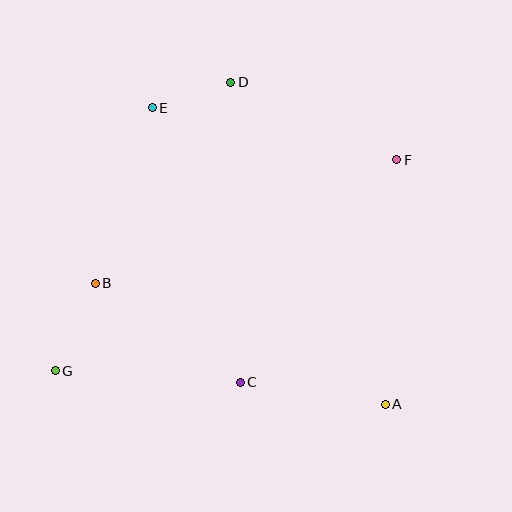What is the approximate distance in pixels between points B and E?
The distance between B and E is approximately 185 pixels.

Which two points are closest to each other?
Points D and E are closest to each other.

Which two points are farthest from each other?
Points F and G are farthest from each other.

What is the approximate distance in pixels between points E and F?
The distance between E and F is approximately 249 pixels.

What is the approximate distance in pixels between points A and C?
The distance between A and C is approximately 146 pixels.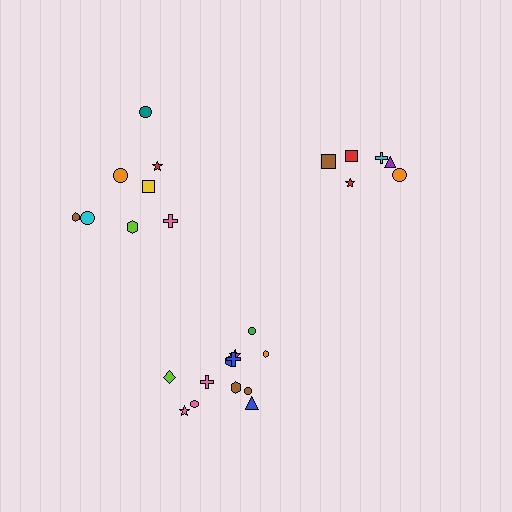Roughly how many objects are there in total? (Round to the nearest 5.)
Roughly 25 objects in total.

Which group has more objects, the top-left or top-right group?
The top-left group.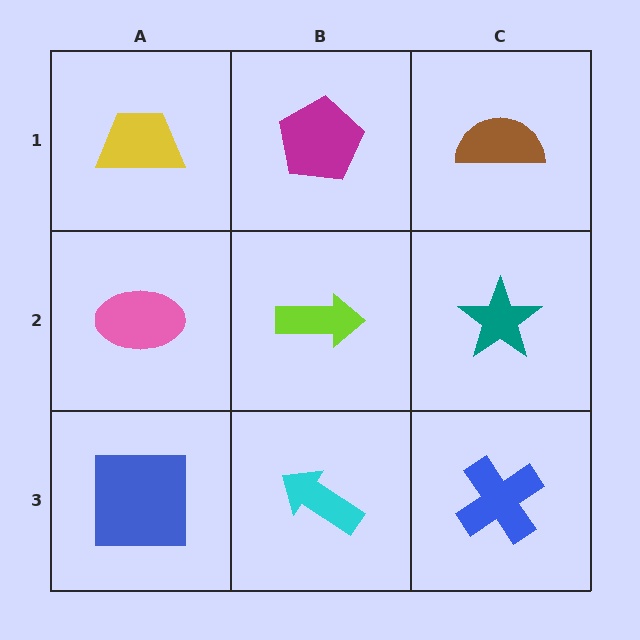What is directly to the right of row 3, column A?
A cyan arrow.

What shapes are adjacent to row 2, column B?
A magenta pentagon (row 1, column B), a cyan arrow (row 3, column B), a pink ellipse (row 2, column A), a teal star (row 2, column C).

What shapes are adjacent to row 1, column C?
A teal star (row 2, column C), a magenta pentagon (row 1, column B).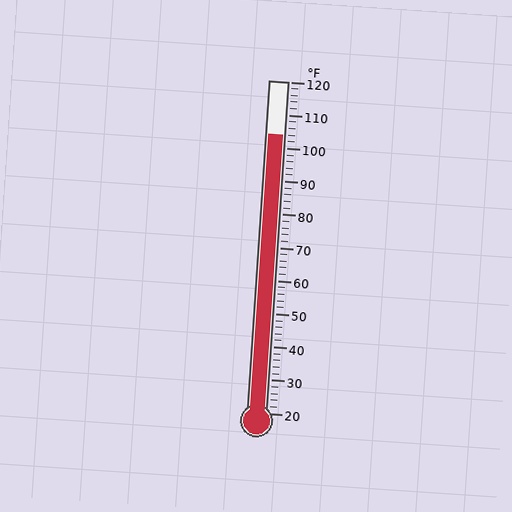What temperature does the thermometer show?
The thermometer shows approximately 104°F.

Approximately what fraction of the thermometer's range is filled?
The thermometer is filled to approximately 85% of its range.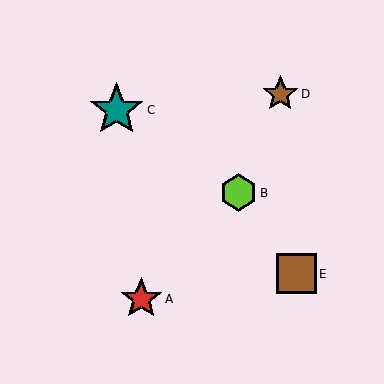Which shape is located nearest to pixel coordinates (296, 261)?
The brown square (labeled E) at (296, 274) is nearest to that location.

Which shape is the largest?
The teal star (labeled C) is the largest.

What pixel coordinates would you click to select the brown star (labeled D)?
Click at (280, 94) to select the brown star D.